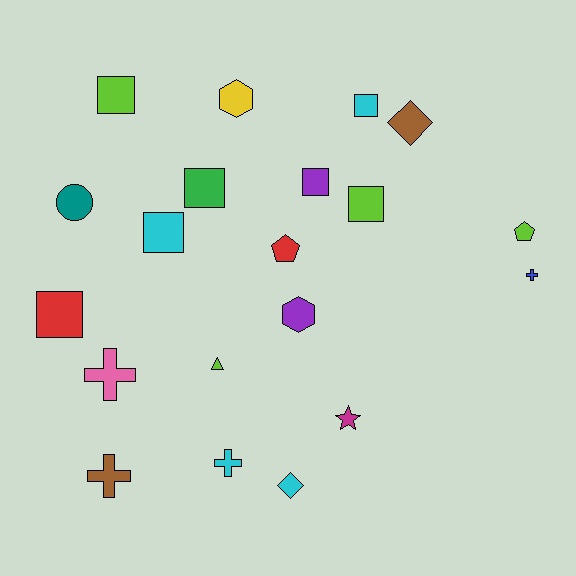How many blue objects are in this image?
There is 1 blue object.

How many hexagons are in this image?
There are 2 hexagons.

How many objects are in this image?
There are 20 objects.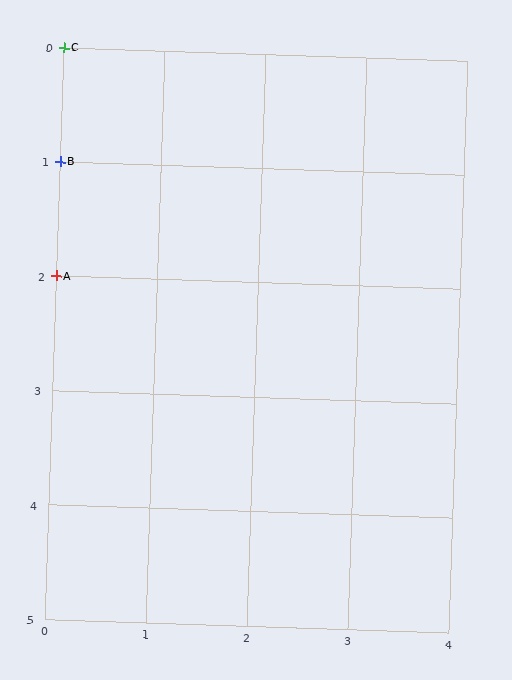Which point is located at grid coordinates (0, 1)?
Point B is at (0, 1).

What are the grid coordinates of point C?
Point C is at grid coordinates (0, 0).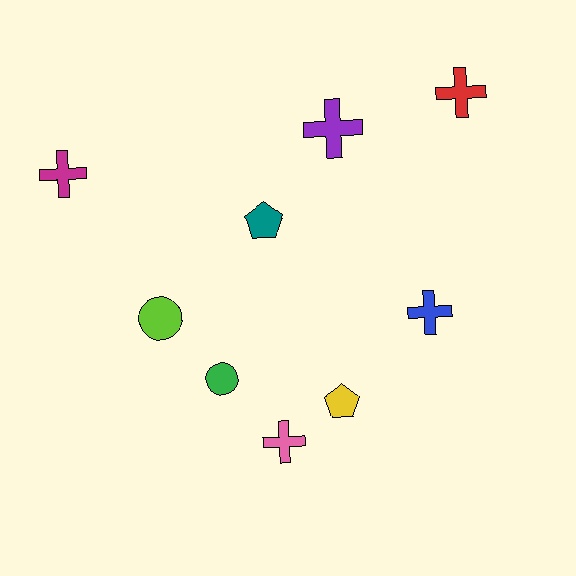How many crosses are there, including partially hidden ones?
There are 5 crosses.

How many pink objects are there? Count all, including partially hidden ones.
There is 1 pink object.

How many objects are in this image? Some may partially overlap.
There are 9 objects.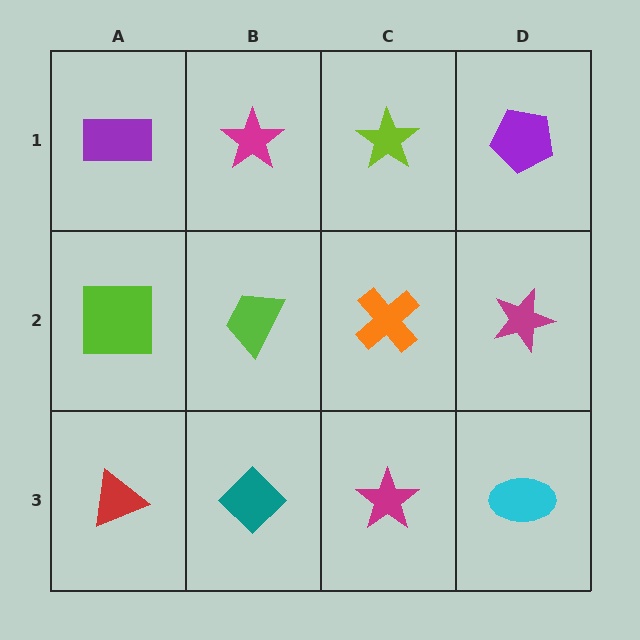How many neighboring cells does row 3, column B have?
3.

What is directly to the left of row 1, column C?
A magenta star.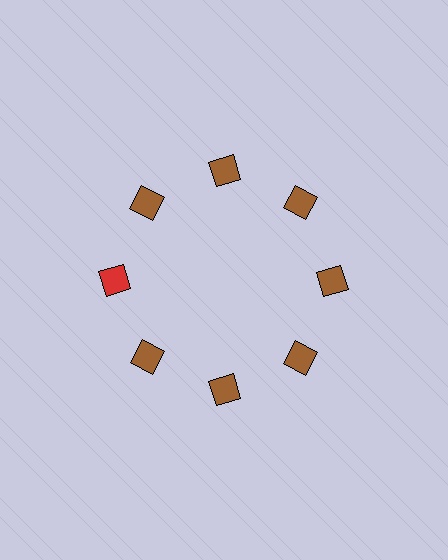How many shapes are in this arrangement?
There are 8 shapes arranged in a ring pattern.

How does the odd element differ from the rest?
It has a different color: red instead of brown.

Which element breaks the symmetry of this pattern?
The red square at roughly the 9 o'clock position breaks the symmetry. All other shapes are brown squares.